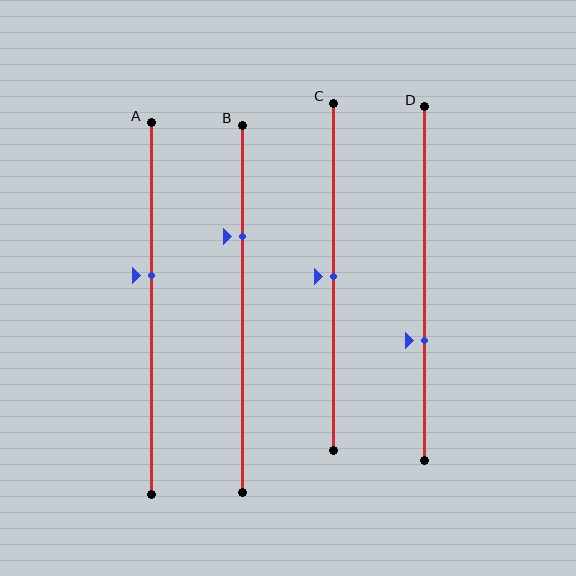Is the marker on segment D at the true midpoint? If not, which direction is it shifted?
No, the marker on segment D is shifted downward by about 16% of the segment length.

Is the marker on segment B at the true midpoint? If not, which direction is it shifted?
No, the marker on segment B is shifted upward by about 20% of the segment length.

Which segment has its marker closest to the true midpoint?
Segment C has its marker closest to the true midpoint.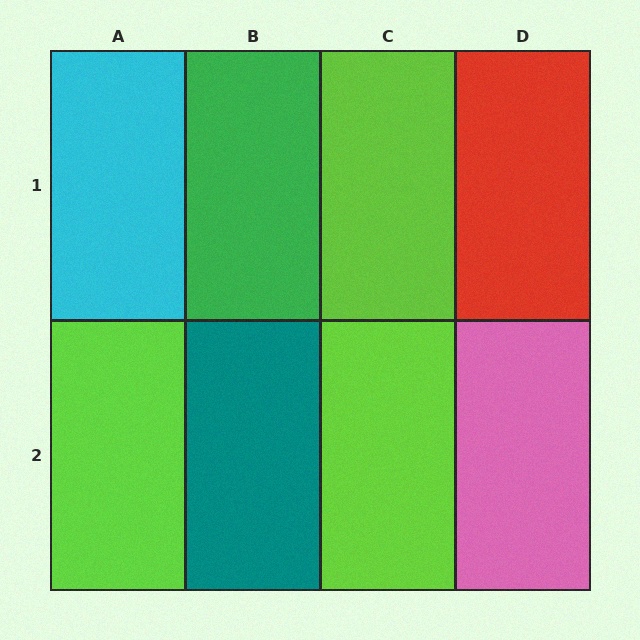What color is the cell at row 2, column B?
Teal.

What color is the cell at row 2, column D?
Pink.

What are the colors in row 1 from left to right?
Cyan, green, lime, red.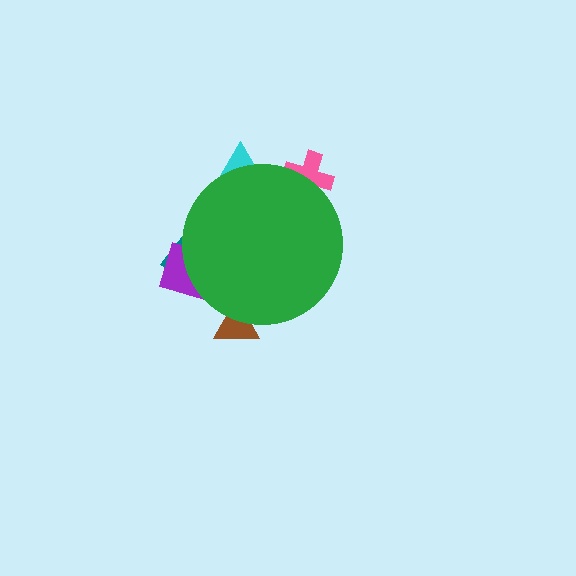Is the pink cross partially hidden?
Yes, the pink cross is partially hidden behind the green circle.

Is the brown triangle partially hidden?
Yes, the brown triangle is partially hidden behind the green circle.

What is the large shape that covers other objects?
A green circle.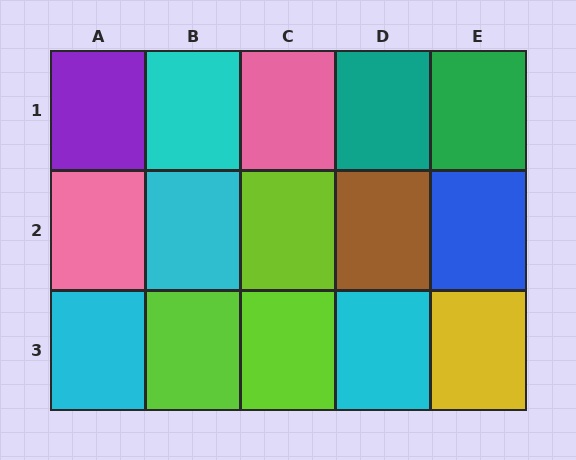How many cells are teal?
1 cell is teal.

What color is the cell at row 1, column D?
Teal.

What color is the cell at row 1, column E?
Green.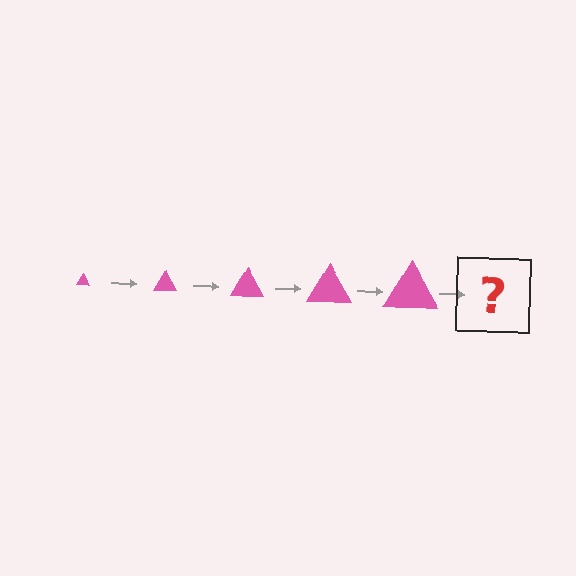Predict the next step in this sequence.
The next step is a pink triangle, larger than the previous one.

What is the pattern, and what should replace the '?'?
The pattern is that the triangle gets progressively larger each step. The '?' should be a pink triangle, larger than the previous one.